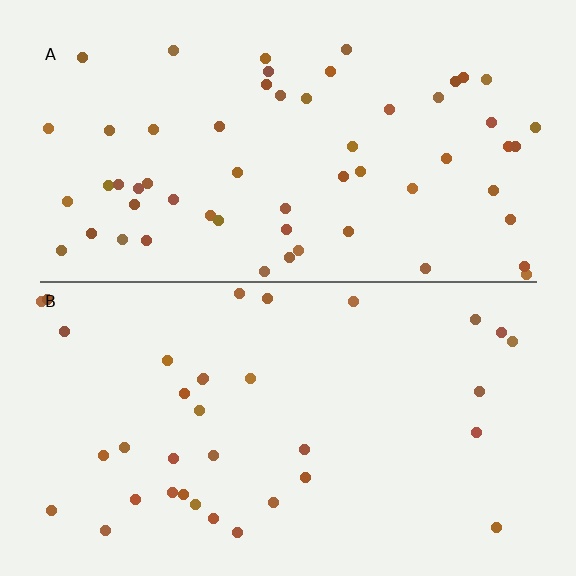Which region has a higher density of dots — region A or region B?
A (the top).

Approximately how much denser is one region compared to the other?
Approximately 1.7× — region A over region B.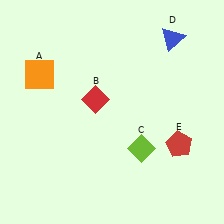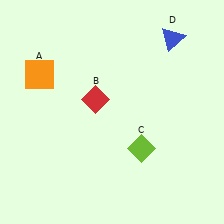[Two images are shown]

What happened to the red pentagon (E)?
The red pentagon (E) was removed in Image 2. It was in the bottom-right area of Image 1.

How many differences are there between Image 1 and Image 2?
There is 1 difference between the two images.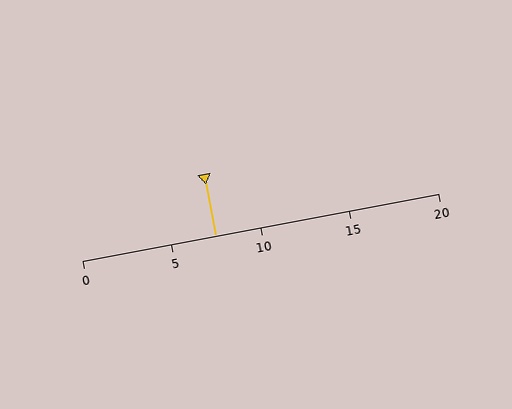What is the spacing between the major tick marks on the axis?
The major ticks are spaced 5 apart.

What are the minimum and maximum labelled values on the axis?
The axis runs from 0 to 20.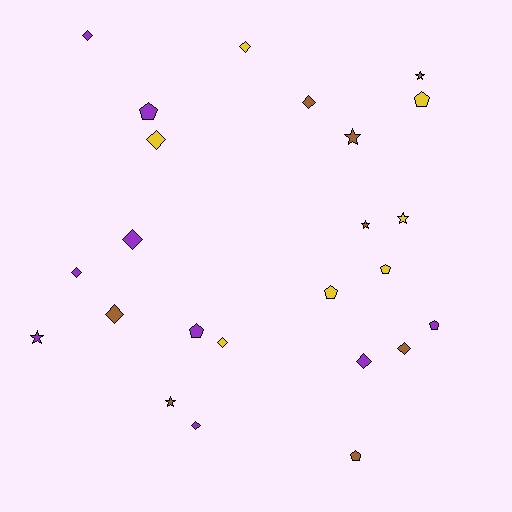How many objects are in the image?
There are 24 objects.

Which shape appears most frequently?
Diamond, with 11 objects.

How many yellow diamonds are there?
There are 3 yellow diamonds.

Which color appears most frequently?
Purple, with 9 objects.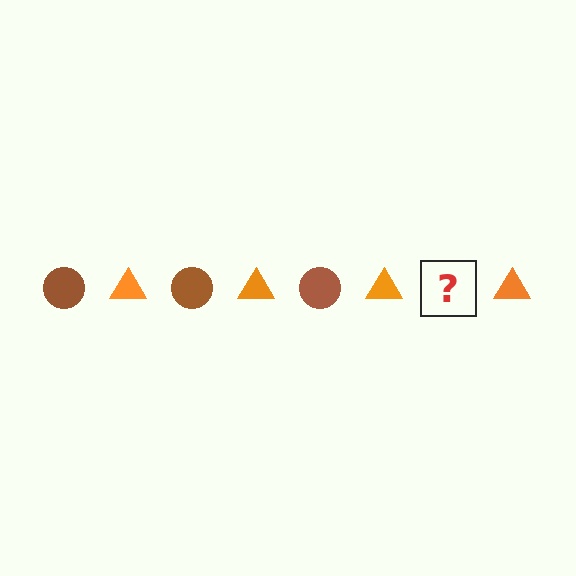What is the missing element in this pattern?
The missing element is a brown circle.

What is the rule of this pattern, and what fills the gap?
The rule is that the pattern alternates between brown circle and orange triangle. The gap should be filled with a brown circle.